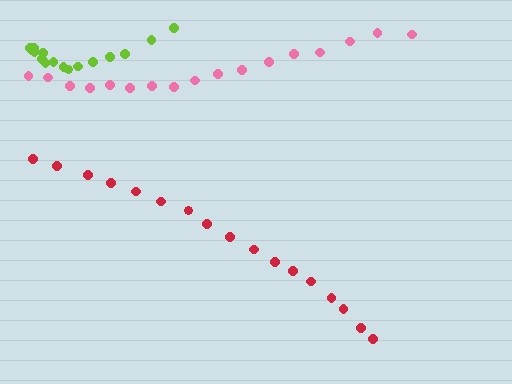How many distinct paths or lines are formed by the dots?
There are 3 distinct paths.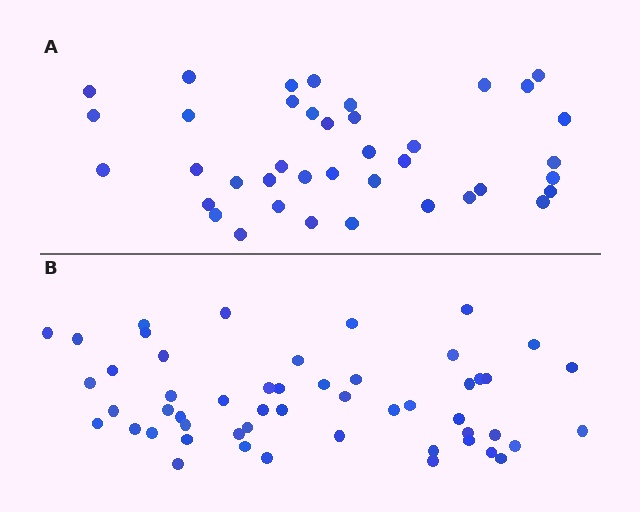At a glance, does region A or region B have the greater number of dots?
Region B (the bottom region) has more dots.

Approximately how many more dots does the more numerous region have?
Region B has approximately 15 more dots than region A.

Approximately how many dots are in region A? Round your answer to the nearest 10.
About 40 dots. (The exact count is 39, which rounds to 40.)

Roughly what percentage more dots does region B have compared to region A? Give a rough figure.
About 35% more.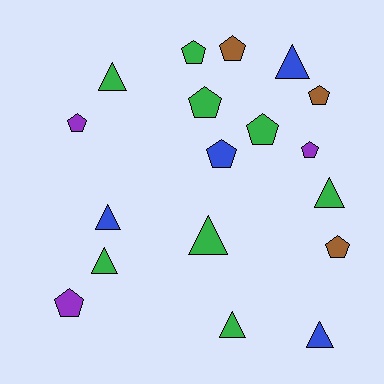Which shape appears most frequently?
Pentagon, with 10 objects.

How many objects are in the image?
There are 18 objects.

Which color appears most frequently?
Green, with 8 objects.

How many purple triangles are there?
There are no purple triangles.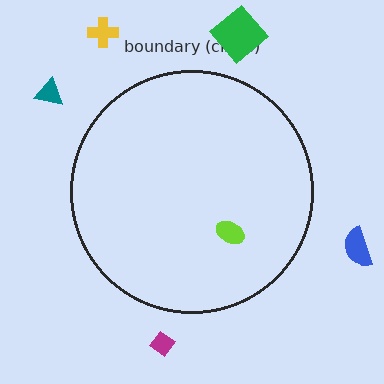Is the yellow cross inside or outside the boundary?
Outside.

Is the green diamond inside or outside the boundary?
Outside.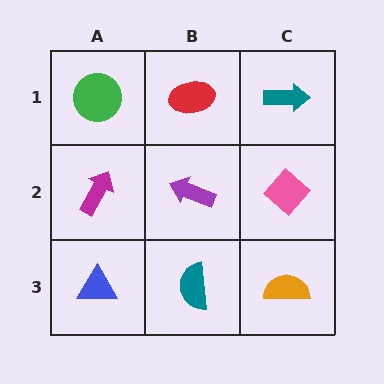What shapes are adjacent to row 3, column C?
A pink diamond (row 2, column C), a teal semicircle (row 3, column B).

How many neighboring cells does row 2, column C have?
3.